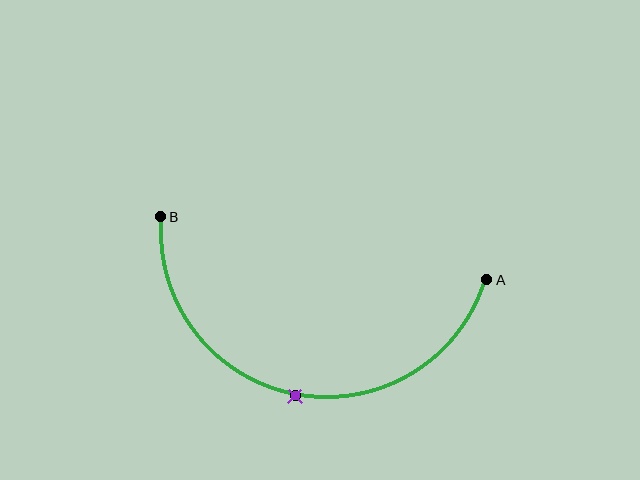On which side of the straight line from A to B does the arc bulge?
The arc bulges below the straight line connecting A and B.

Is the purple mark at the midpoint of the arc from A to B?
Yes. The purple mark lies on the arc at equal arc-length from both A and B — it is the arc midpoint.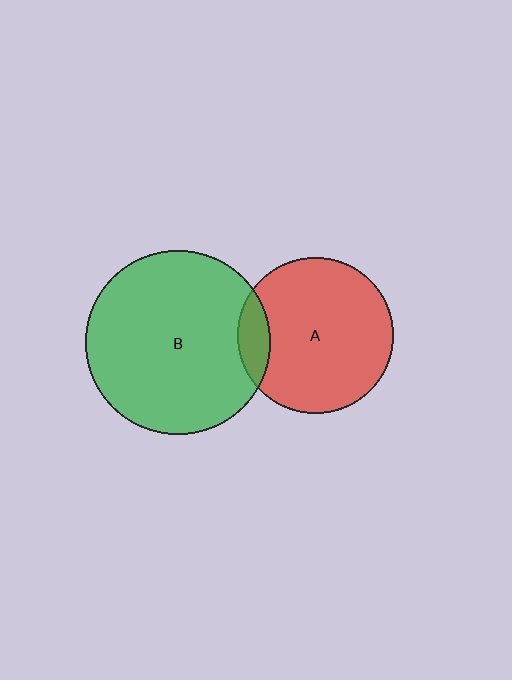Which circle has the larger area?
Circle B (green).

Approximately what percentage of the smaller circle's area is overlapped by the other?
Approximately 10%.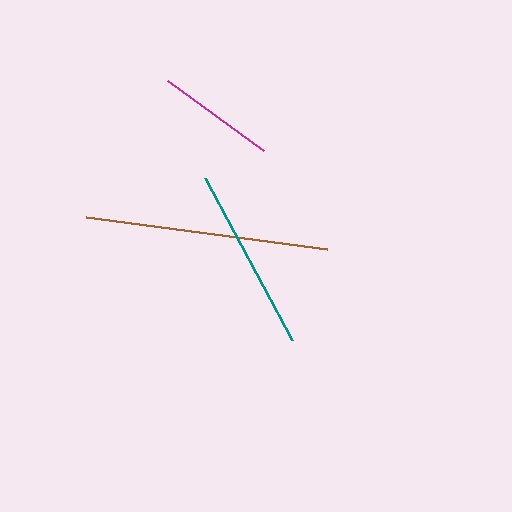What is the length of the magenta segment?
The magenta segment is approximately 119 pixels long.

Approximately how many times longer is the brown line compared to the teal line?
The brown line is approximately 1.3 times the length of the teal line.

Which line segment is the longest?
The brown line is the longest at approximately 242 pixels.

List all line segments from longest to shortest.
From longest to shortest: brown, teal, magenta.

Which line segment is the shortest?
The magenta line is the shortest at approximately 119 pixels.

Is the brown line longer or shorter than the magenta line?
The brown line is longer than the magenta line.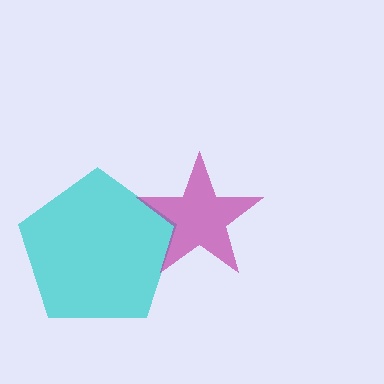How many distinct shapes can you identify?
There are 2 distinct shapes: a cyan pentagon, a magenta star.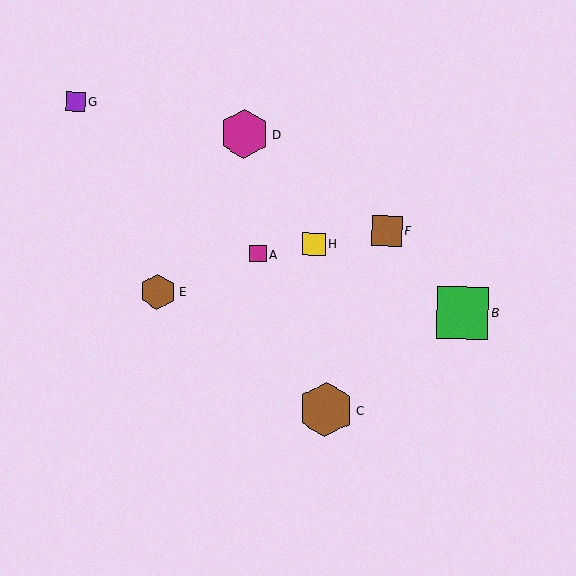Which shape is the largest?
The brown hexagon (labeled C) is the largest.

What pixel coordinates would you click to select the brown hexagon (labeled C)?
Click at (326, 410) to select the brown hexagon C.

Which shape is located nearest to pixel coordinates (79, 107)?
The purple square (labeled G) at (76, 101) is nearest to that location.